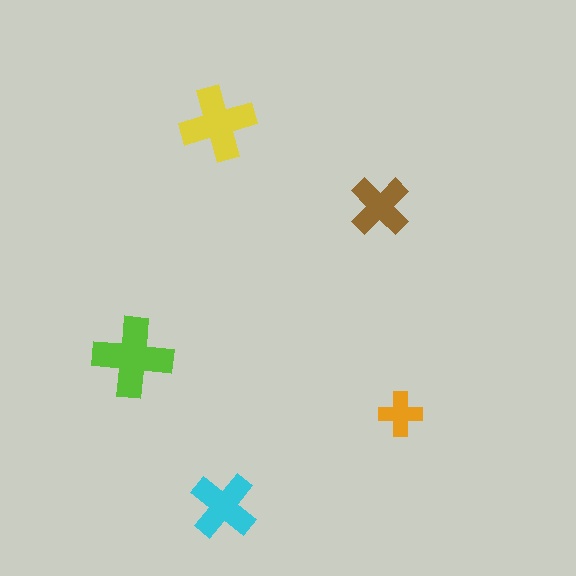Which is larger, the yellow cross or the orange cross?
The yellow one.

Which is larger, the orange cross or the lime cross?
The lime one.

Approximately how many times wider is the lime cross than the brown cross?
About 1.5 times wider.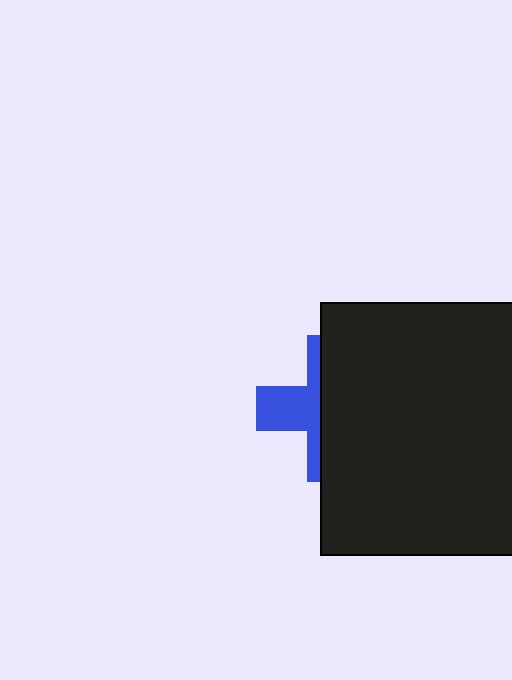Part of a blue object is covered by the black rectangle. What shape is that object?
It is a cross.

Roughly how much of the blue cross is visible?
A small part of it is visible (roughly 37%).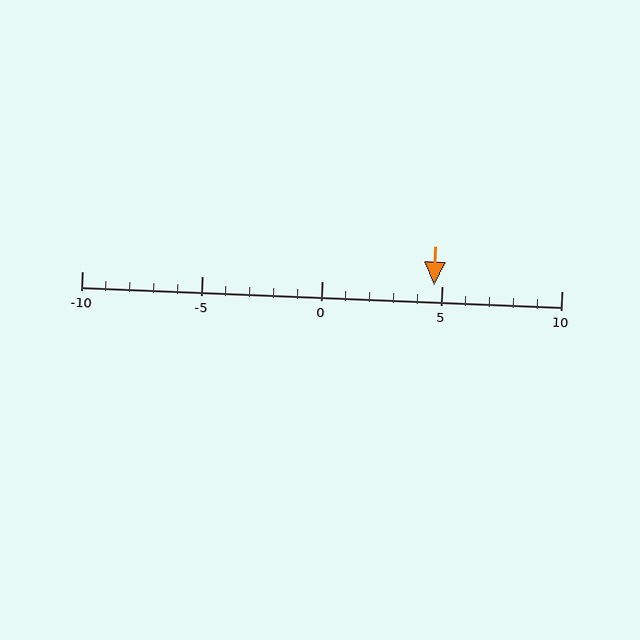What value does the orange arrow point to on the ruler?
The orange arrow points to approximately 5.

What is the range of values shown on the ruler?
The ruler shows values from -10 to 10.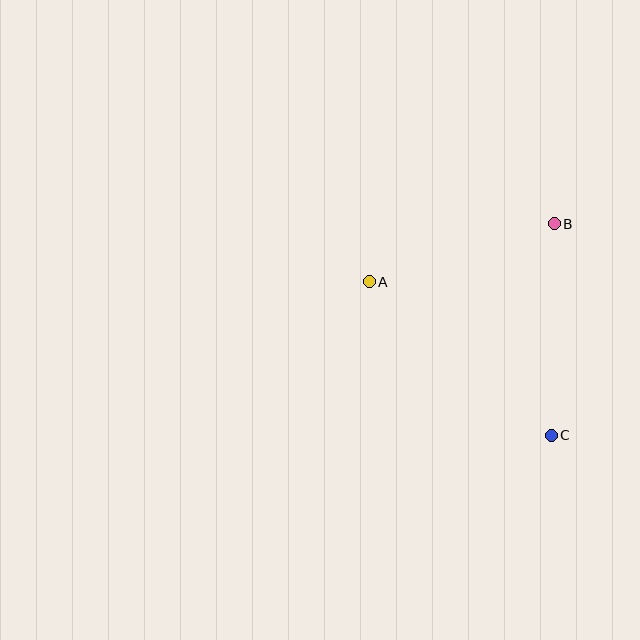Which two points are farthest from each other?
Points A and C are farthest from each other.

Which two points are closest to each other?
Points A and B are closest to each other.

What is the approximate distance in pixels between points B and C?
The distance between B and C is approximately 211 pixels.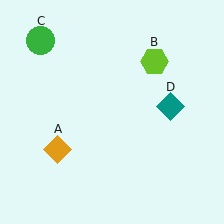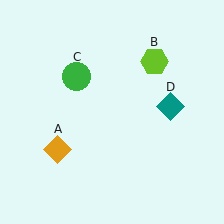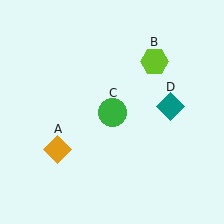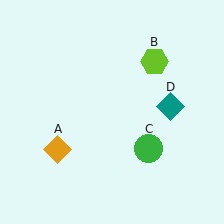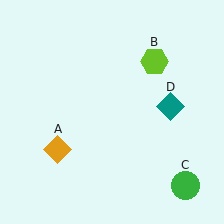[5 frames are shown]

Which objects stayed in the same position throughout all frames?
Orange diamond (object A) and lime hexagon (object B) and teal diamond (object D) remained stationary.